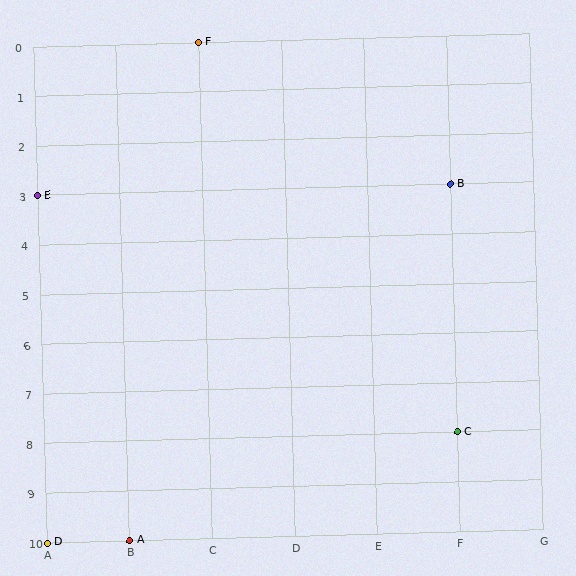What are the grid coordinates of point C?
Point C is at grid coordinates (F, 8).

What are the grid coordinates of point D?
Point D is at grid coordinates (A, 10).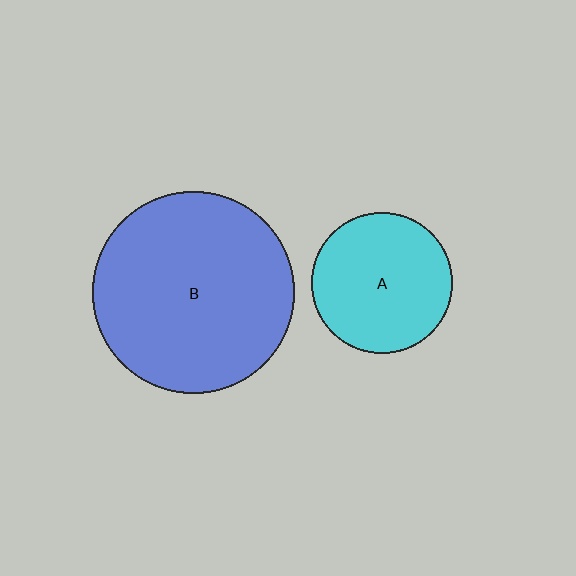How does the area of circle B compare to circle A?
Approximately 2.1 times.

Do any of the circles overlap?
No, none of the circles overlap.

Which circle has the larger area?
Circle B (blue).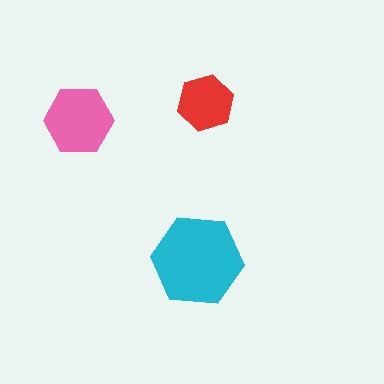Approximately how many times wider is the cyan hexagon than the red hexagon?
About 1.5 times wider.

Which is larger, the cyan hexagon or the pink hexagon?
The cyan one.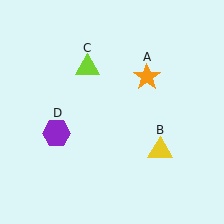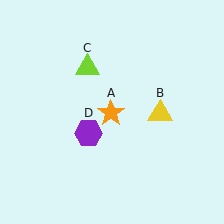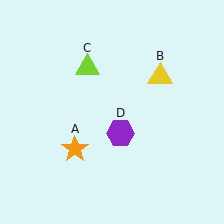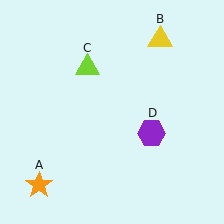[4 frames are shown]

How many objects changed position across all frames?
3 objects changed position: orange star (object A), yellow triangle (object B), purple hexagon (object D).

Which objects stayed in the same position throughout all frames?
Lime triangle (object C) remained stationary.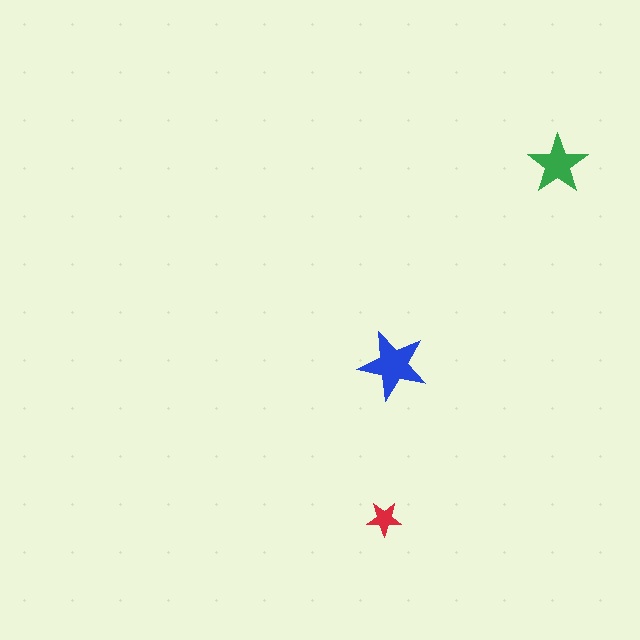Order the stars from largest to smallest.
the blue one, the green one, the red one.